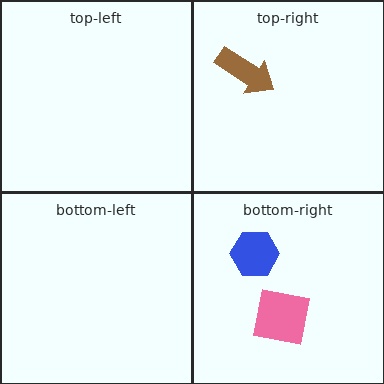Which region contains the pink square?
The bottom-right region.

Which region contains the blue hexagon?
The bottom-right region.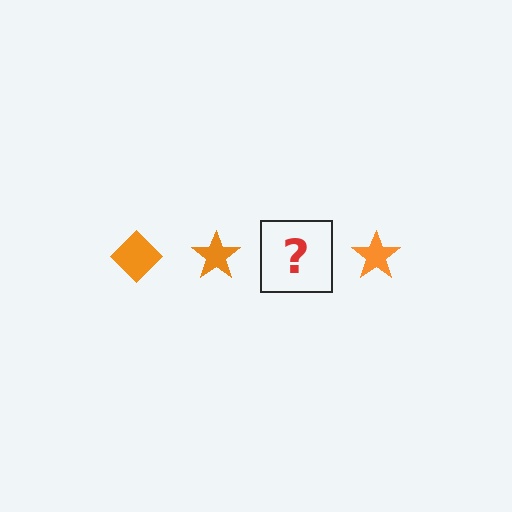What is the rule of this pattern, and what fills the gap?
The rule is that the pattern cycles through diamond, star shapes in orange. The gap should be filled with an orange diamond.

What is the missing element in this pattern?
The missing element is an orange diamond.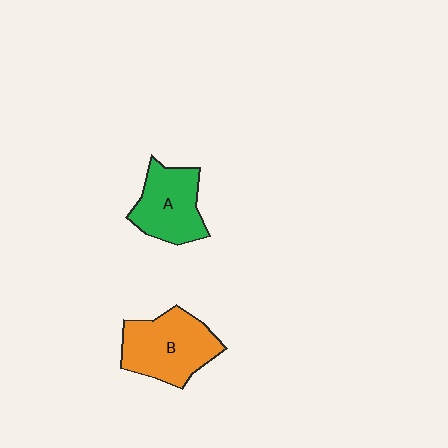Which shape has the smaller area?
Shape A (green).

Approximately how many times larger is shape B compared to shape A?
Approximately 1.2 times.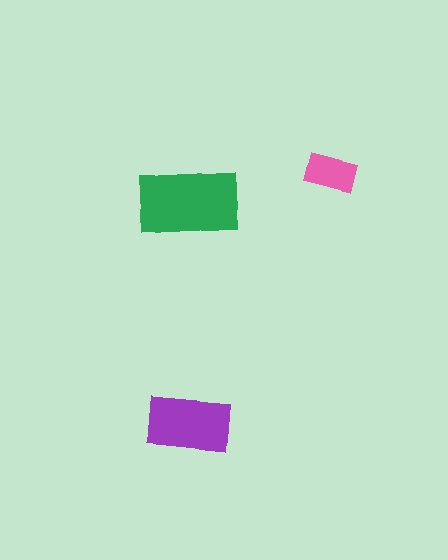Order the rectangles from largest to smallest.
the green one, the purple one, the pink one.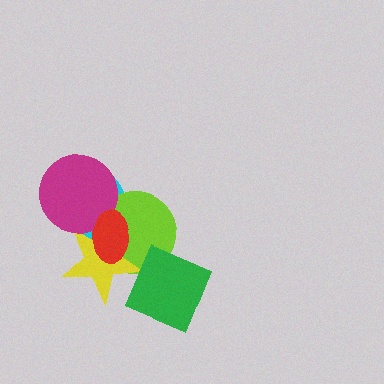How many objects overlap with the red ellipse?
4 objects overlap with the red ellipse.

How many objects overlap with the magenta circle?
4 objects overlap with the magenta circle.